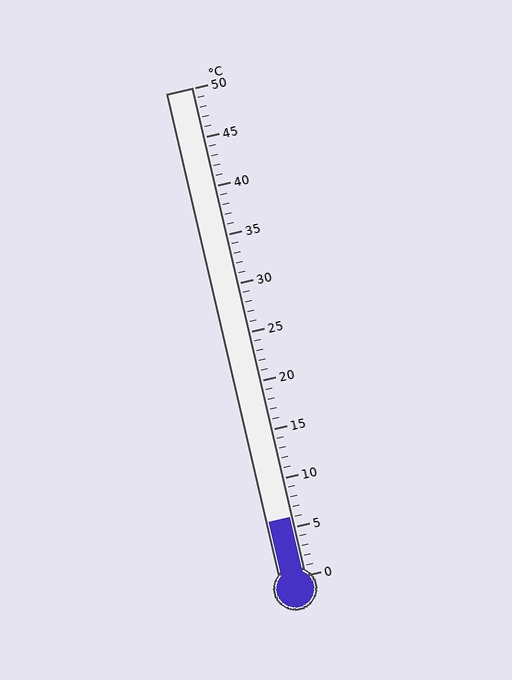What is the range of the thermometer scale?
The thermometer scale ranges from 0°C to 50°C.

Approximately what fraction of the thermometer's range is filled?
The thermometer is filled to approximately 10% of its range.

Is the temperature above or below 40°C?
The temperature is below 40°C.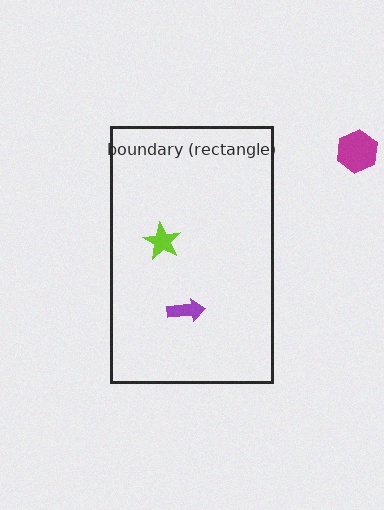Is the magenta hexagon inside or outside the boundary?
Outside.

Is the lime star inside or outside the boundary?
Inside.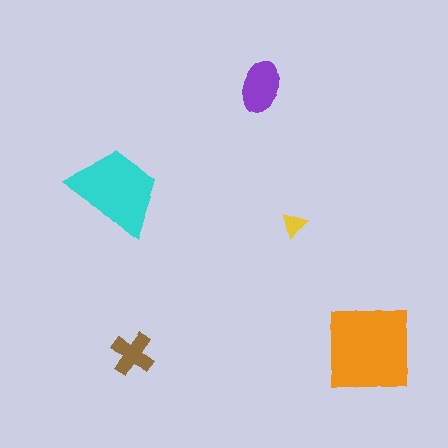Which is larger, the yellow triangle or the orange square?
The orange square.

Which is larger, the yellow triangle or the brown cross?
The brown cross.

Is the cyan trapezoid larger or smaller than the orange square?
Smaller.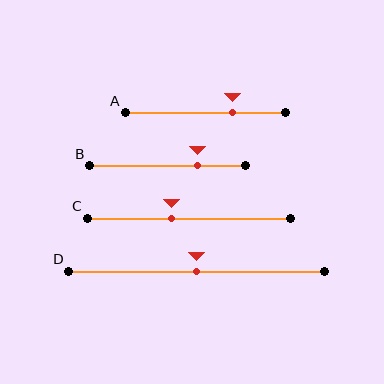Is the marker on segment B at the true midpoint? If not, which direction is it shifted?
No, the marker on segment B is shifted to the right by about 19% of the segment length.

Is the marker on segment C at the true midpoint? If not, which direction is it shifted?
No, the marker on segment C is shifted to the left by about 8% of the segment length.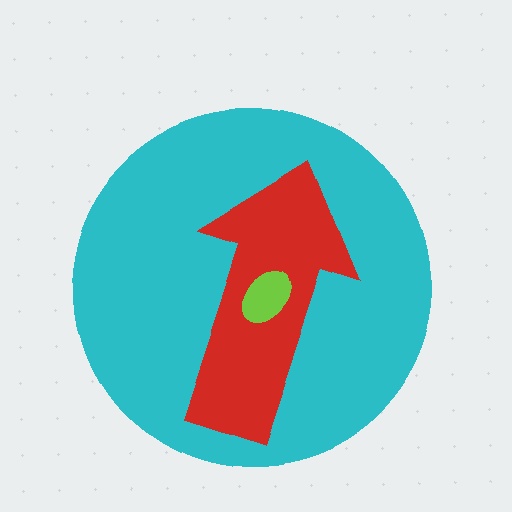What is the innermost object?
The lime ellipse.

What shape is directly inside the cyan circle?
The red arrow.